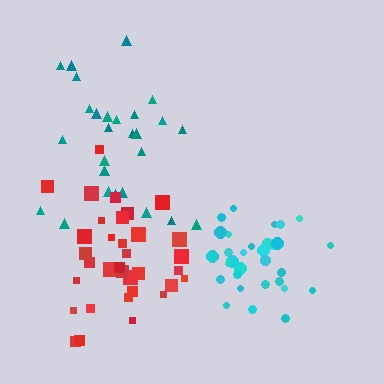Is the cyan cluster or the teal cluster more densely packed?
Cyan.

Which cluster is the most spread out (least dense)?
Teal.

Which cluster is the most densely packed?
Cyan.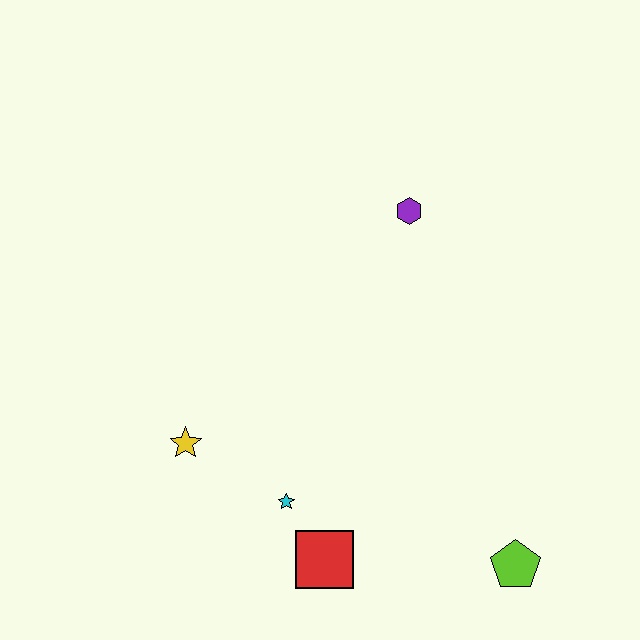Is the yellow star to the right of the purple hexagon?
No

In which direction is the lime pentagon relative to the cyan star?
The lime pentagon is to the right of the cyan star.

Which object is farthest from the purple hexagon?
The lime pentagon is farthest from the purple hexagon.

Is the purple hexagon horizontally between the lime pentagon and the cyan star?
Yes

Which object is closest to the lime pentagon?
The red square is closest to the lime pentagon.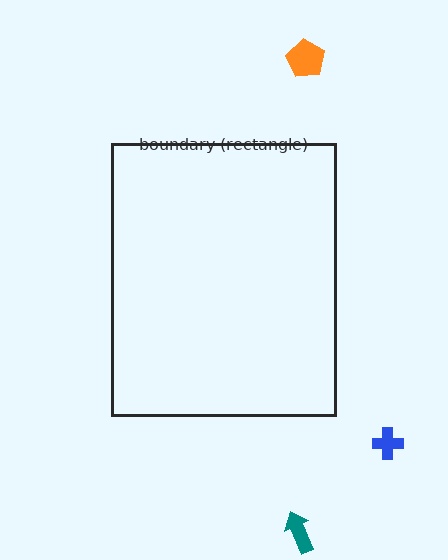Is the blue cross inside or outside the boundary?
Outside.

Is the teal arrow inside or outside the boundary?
Outside.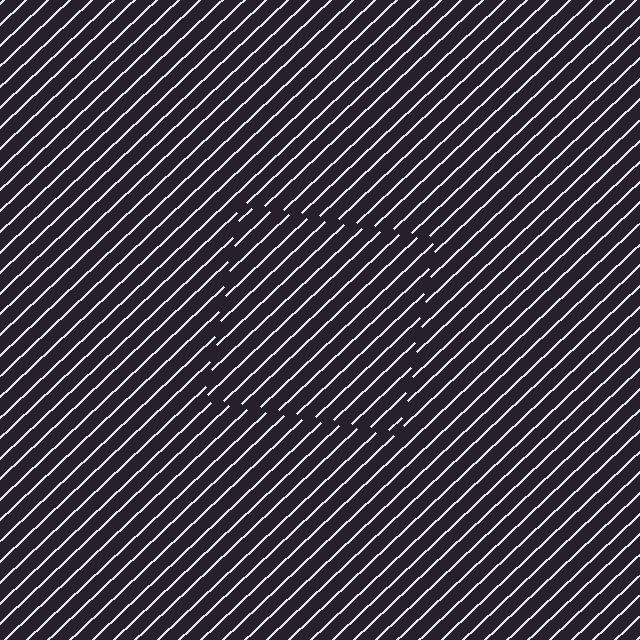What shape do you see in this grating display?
An illusory square. The interior of the shape contains the same grating, shifted by half a period — the contour is defined by the phase discontinuity where line-ends from the inner and outer gratings abut.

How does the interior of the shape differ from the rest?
The interior of the shape contains the same grating, shifted by half a period — the contour is defined by the phase discontinuity where line-ends from the inner and outer gratings abut.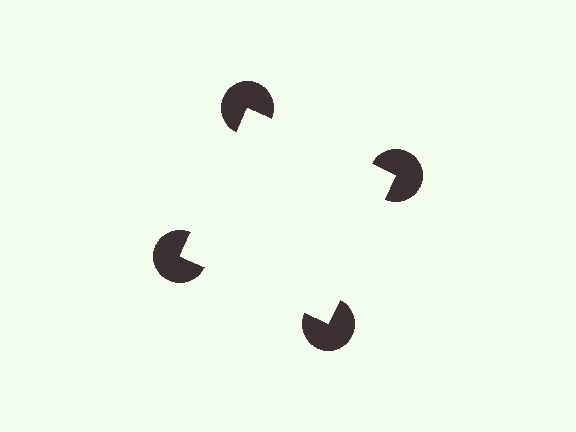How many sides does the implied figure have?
4 sides.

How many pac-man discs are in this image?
There are 4 — one at each vertex of the illusory square.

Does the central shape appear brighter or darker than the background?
It typically appears slightly brighter than the background, even though no actual brightness change is drawn.